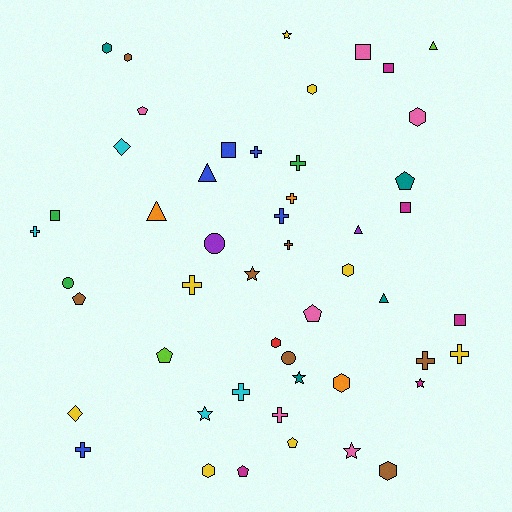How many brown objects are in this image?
There are 7 brown objects.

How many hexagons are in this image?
There are 9 hexagons.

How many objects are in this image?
There are 50 objects.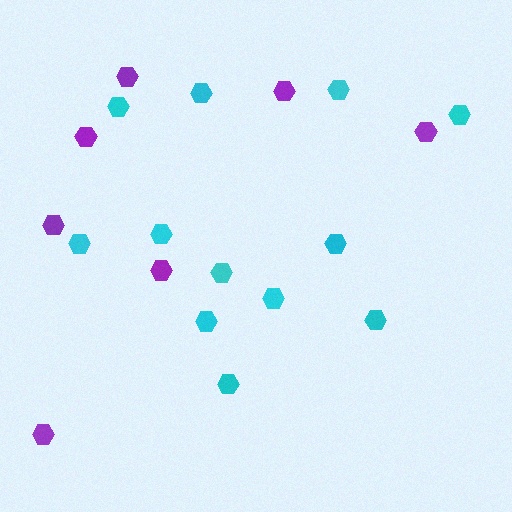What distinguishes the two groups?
There are 2 groups: one group of purple hexagons (7) and one group of cyan hexagons (12).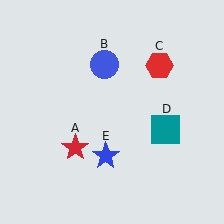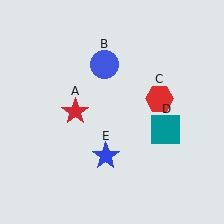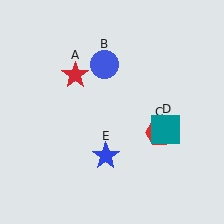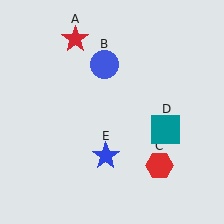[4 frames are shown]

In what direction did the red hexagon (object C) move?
The red hexagon (object C) moved down.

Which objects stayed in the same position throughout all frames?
Blue circle (object B) and teal square (object D) and blue star (object E) remained stationary.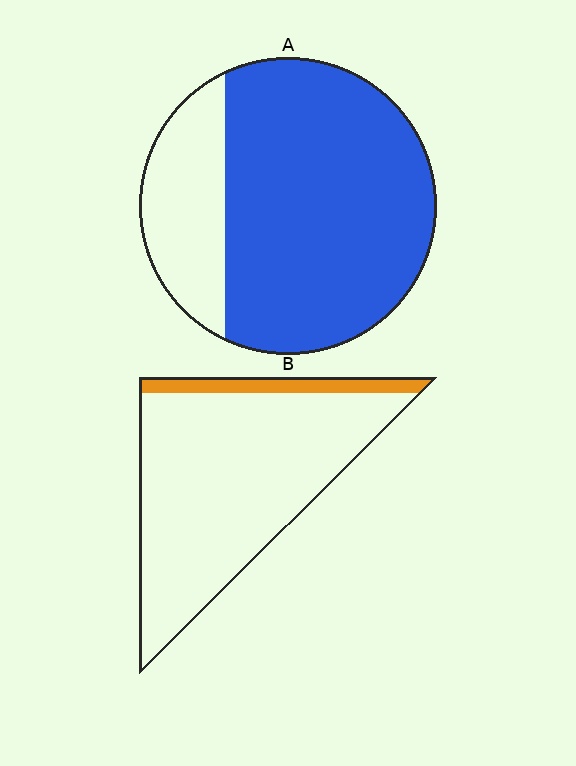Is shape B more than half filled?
No.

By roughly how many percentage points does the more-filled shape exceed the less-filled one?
By roughly 65 percentage points (A over B).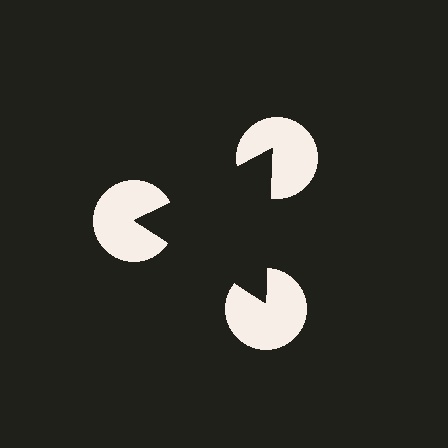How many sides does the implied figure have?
3 sides.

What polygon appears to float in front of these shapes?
An illusory triangle — its edges are inferred from the aligned wedge cuts in the pac-man discs, not physically drawn.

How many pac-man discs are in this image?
There are 3 — one at each vertex of the illusory triangle.